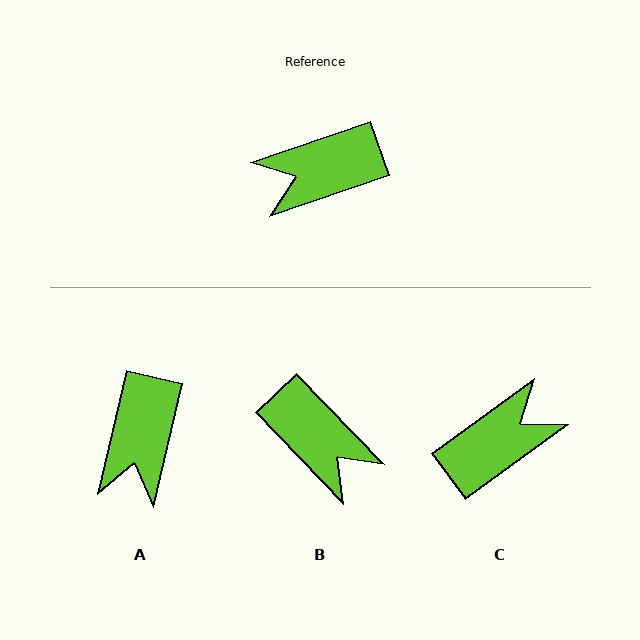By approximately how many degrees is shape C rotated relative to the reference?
Approximately 163 degrees clockwise.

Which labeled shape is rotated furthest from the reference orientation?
C, about 163 degrees away.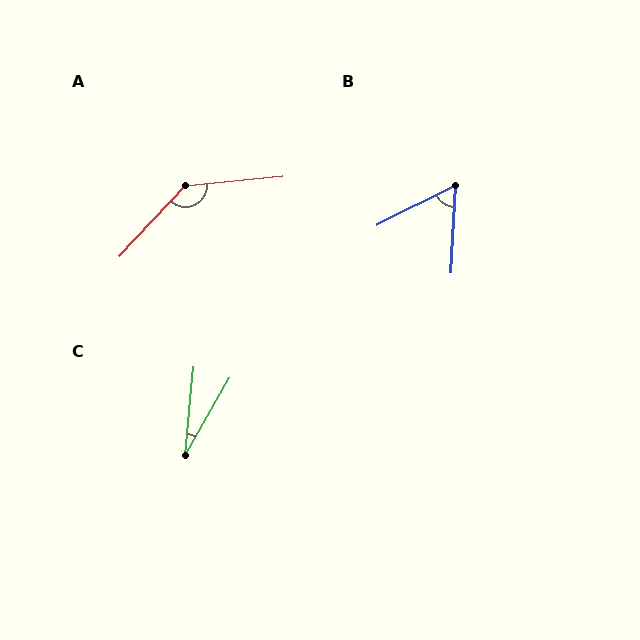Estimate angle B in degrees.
Approximately 61 degrees.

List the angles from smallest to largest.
C (24°), B (61°), A (138°).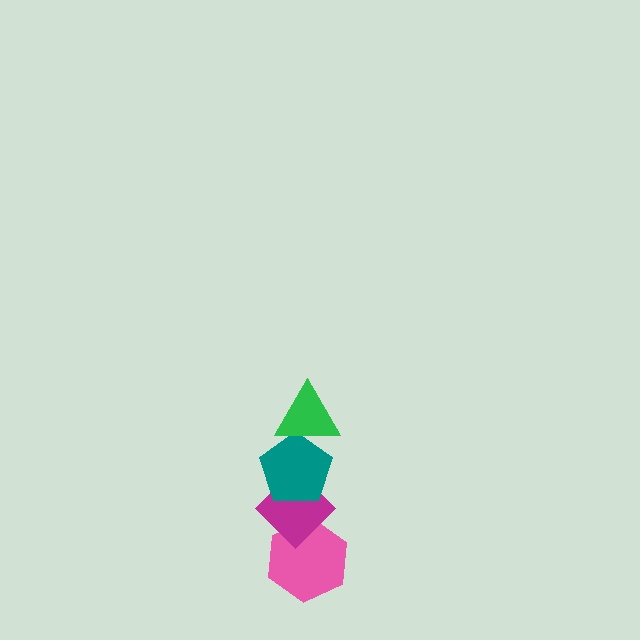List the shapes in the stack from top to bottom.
From top to bottom: the green triangle, the teal pentagon, the magenta diamond, the pink hexagon.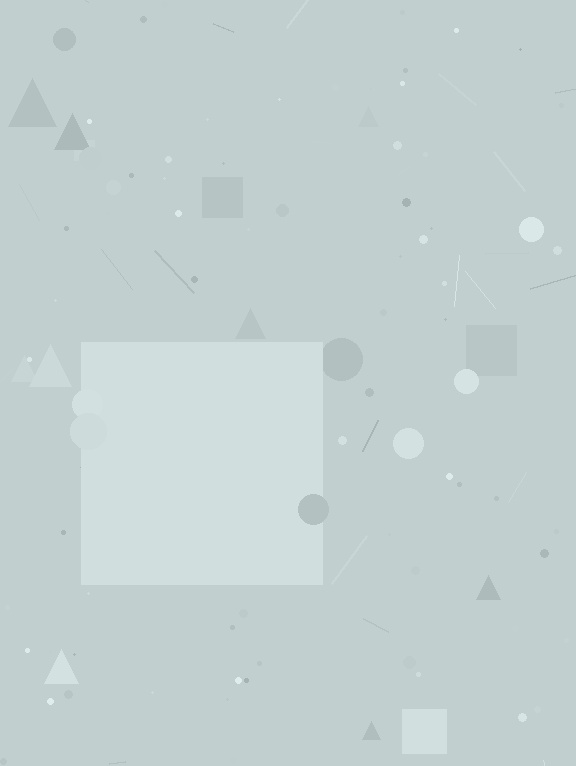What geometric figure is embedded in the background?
A square is embedded in the background.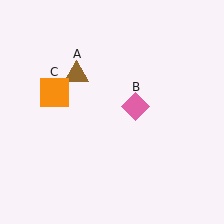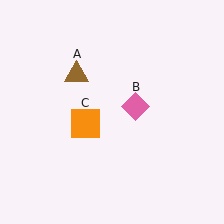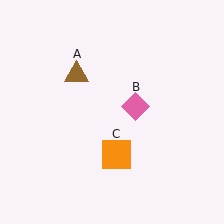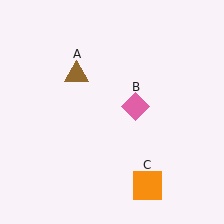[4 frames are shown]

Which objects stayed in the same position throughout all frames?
Brown triangle (object A) and pink diamond (object B) remained stationary.